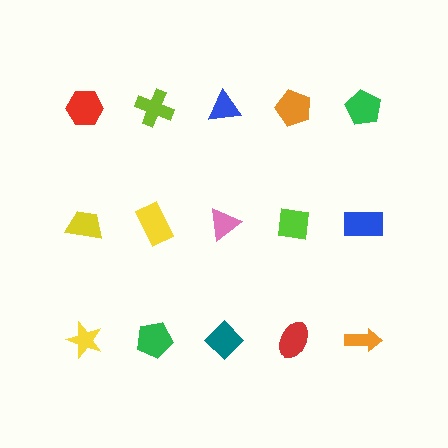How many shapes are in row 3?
5 shapes.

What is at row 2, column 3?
A pink triangle.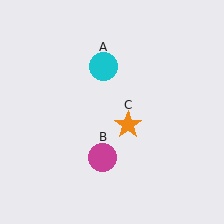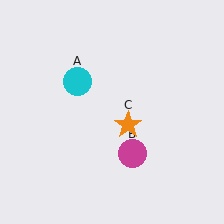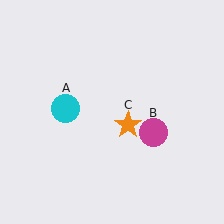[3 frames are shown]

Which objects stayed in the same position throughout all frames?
Orange star (object C) remained stationary.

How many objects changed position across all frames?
2 objects changed position: cyan circle (object A), magenta circle (object B).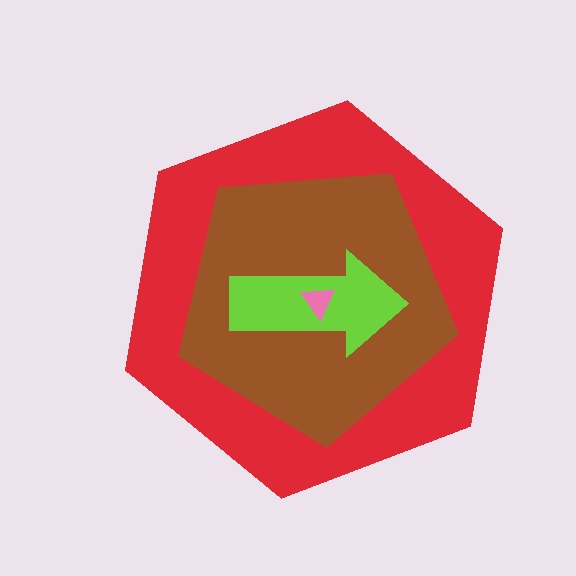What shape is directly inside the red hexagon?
The brown pentagon.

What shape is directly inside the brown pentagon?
The lime arrow.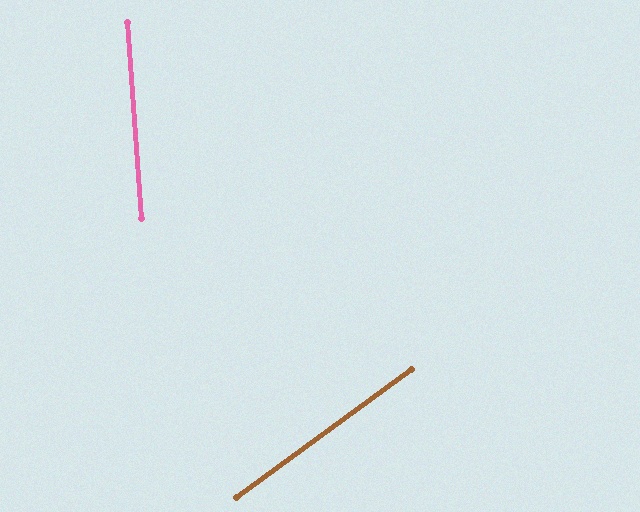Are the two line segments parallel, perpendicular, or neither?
Neither parallel nor perpendicular — they differ by about 58°.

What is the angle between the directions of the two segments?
Approximately 58 degrees.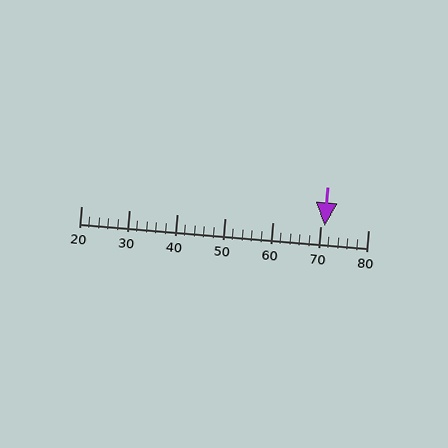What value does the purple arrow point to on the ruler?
The purple arrow points to approximately 71.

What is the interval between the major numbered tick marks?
The major tick marks are spaced 10 units apart.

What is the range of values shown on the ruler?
The ruler shows values from 20 to 80.